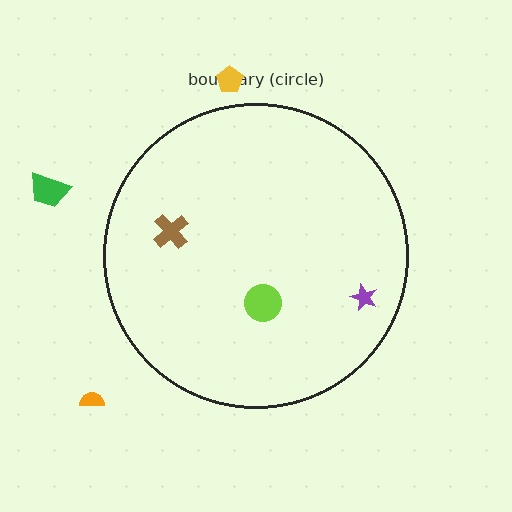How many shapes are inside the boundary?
3 inside, 3 outside.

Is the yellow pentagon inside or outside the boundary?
Outside.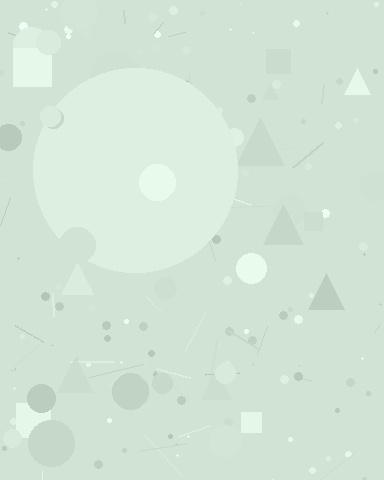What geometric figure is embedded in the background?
A circle is embedded in the background.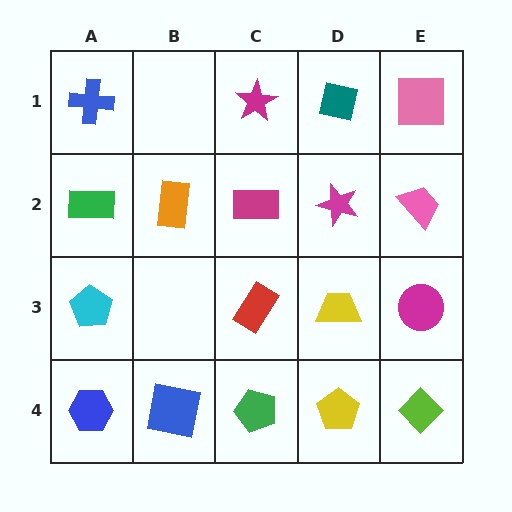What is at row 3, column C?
A red rectangle.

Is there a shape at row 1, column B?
No, that cell is empty.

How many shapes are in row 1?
4 shapes.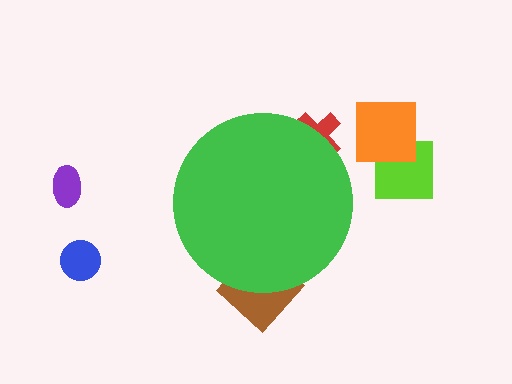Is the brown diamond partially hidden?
Yes, the brown diamond is partially hidden behind the green circle.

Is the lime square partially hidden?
No, the lime square is fully visible.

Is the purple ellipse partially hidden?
No, the purple ellipse is fully visible.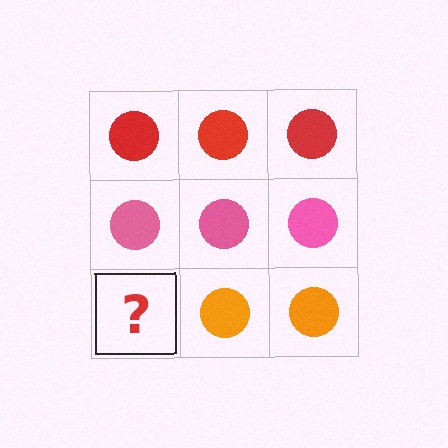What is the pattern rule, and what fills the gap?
The rule is that each row has a consistent color. The gap should be filled with an orange circle.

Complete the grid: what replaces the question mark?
The question mark should be replaced with an orange circle.